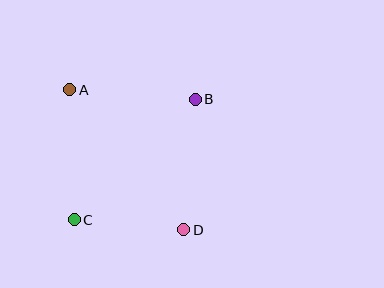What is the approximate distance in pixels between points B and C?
The distance between B and C is approximately 171 pixels.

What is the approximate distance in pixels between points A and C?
The distance between A and C is approximately 130 pixels.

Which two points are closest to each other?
Points C and D are closest to each other.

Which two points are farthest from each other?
Points A and D are farthest from each other.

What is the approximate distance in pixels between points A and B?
The distance between A and B is approximately 126 pixels.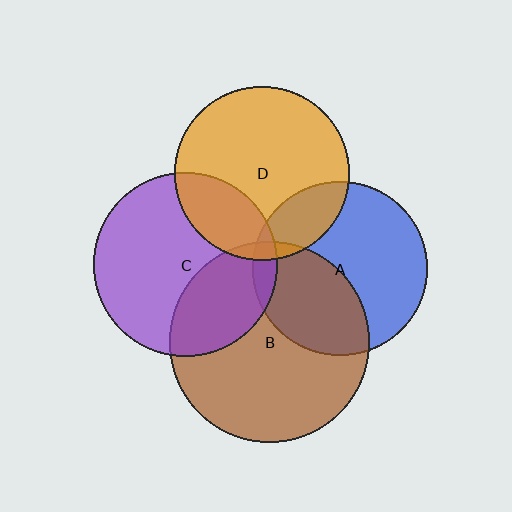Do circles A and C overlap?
Yes.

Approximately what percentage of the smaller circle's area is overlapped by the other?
Approximately 5%.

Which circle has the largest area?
Circle B (brown).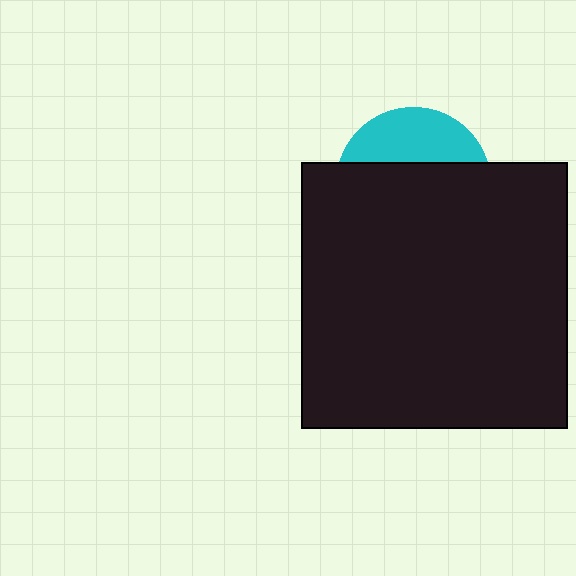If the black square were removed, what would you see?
You would see the complete cyan circle.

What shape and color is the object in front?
The object in front is a black square.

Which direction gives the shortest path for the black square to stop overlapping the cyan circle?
Moving down gives the shortest separation.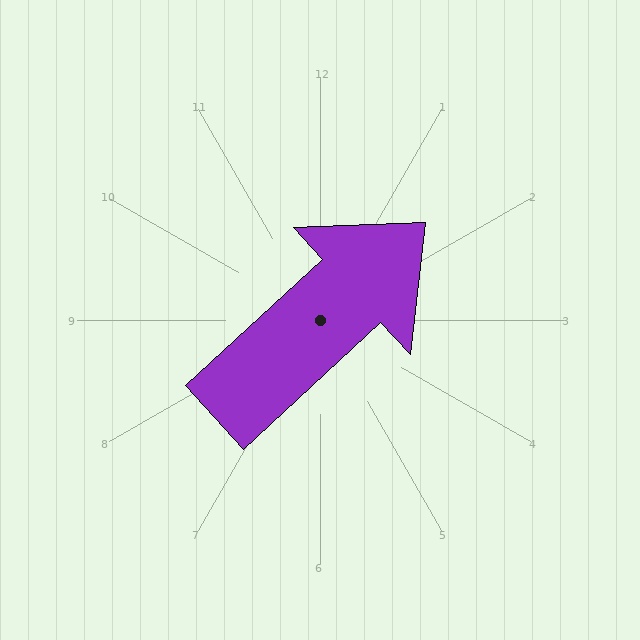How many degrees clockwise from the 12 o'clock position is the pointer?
Approximately 47 degrees.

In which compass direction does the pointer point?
Northeast.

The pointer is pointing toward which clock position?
Roughly 2 o'clock.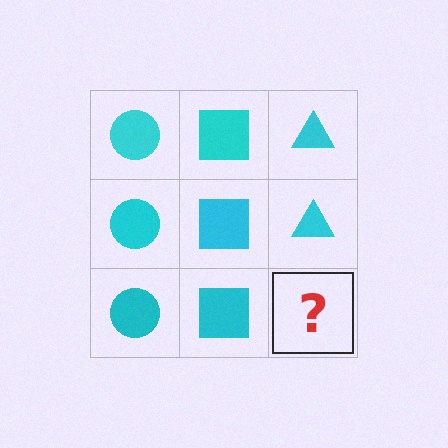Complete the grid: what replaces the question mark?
The question mark should be replaced with a cyan triangle.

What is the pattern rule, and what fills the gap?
The rule is that each column has a consistent shape. The gap should be filled with a cyan triangle.